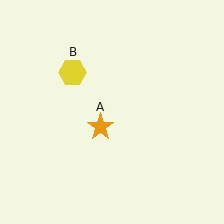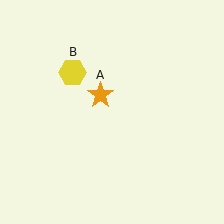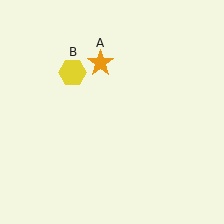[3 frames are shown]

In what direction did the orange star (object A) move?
The orange star (object A) moved up.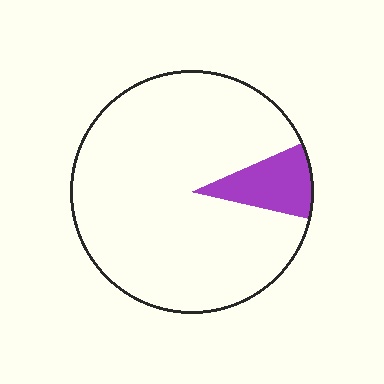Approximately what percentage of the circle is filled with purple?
Approximately 10%.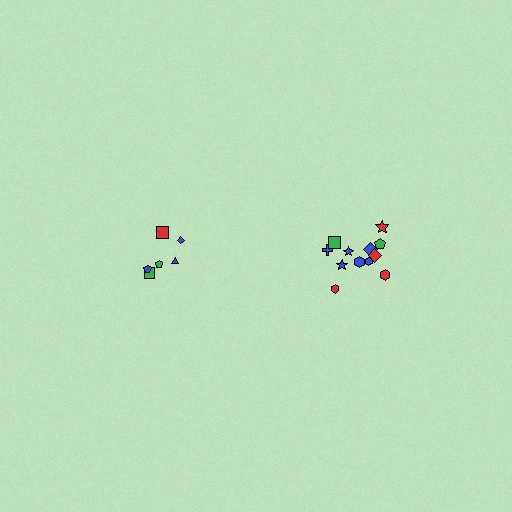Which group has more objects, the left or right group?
The right group.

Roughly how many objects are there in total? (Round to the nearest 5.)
Roughly 20 objects in total.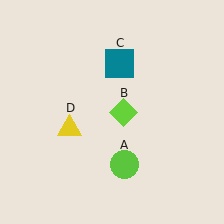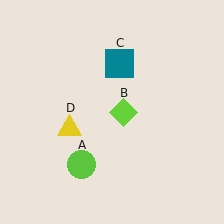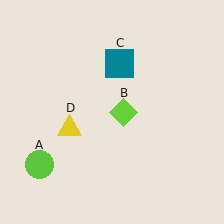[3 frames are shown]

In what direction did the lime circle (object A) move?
The lime circle (object A) moved left.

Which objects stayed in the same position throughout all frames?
Lime diamond (object B) and teal square (object C) and yellow triangle (object D) remained stationary.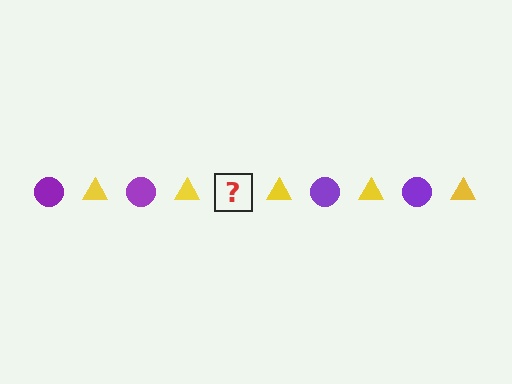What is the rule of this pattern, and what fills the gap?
The rule is that the pattern alternates between purple circle and yellow triangle. The gap should be filled with a purple circle.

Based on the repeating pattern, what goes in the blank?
The blank should be a purple circle.